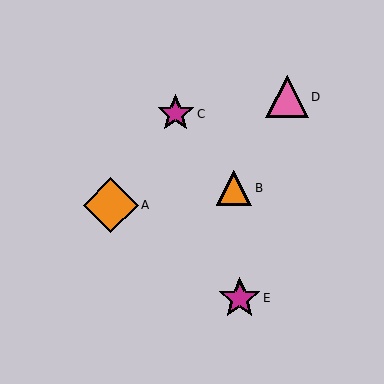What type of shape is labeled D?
Shape D is a pink triangle.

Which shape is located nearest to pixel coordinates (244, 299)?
The magenta star (labeled E) at (240, 298) is nearest to that location.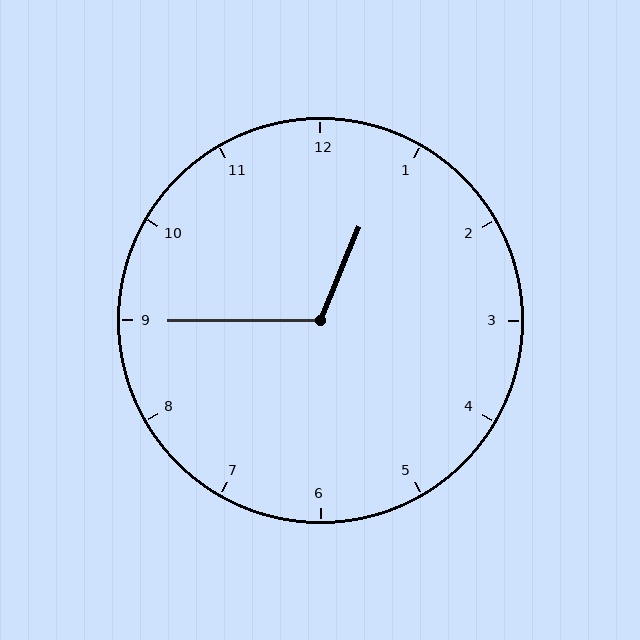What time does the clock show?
12:45.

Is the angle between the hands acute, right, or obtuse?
It is obtuse.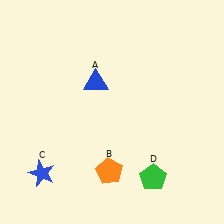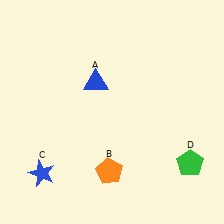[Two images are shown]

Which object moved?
The green pentagon (D) moved right.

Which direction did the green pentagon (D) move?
The green pentagon (D) moved right.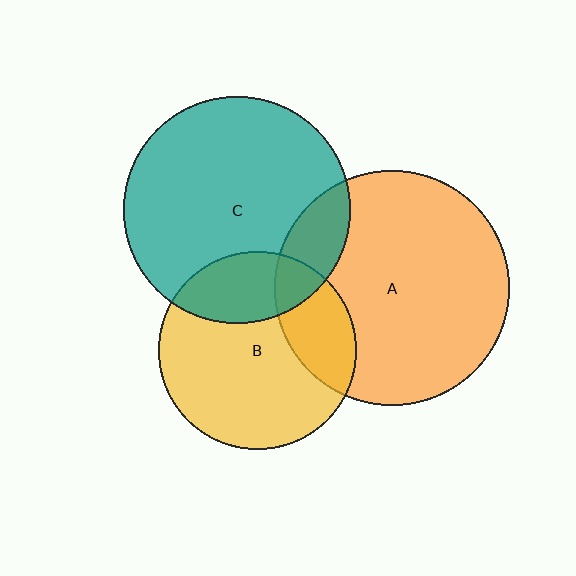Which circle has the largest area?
Circle A (orange).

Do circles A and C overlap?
Yes.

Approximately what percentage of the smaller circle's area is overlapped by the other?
Approximately 15%.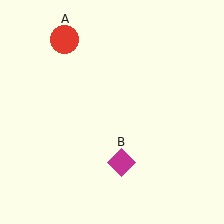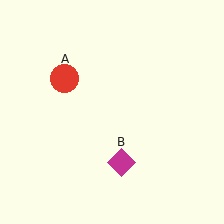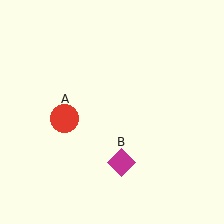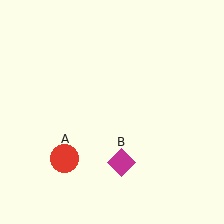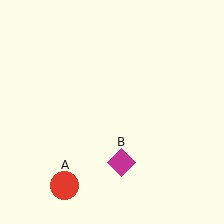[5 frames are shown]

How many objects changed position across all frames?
1 object changed position: red circle (object A).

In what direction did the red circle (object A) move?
The red circle (object A) moved down.